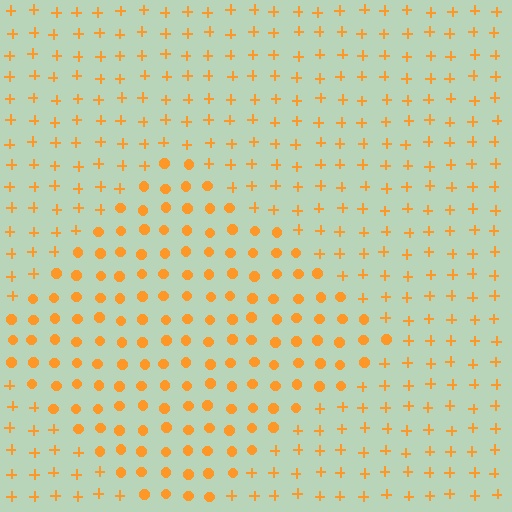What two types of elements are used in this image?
The image uses circles inside the diamond region and plus signs outside it.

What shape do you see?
I see a diamond.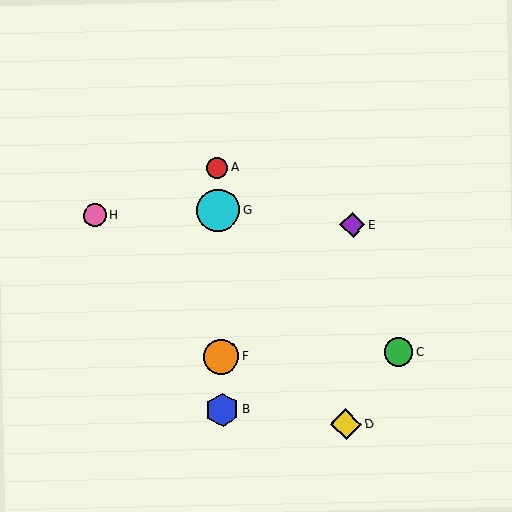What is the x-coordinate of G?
Object G is at x≈218.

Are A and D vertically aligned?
No, A is at x≈217 and D is at x≈346.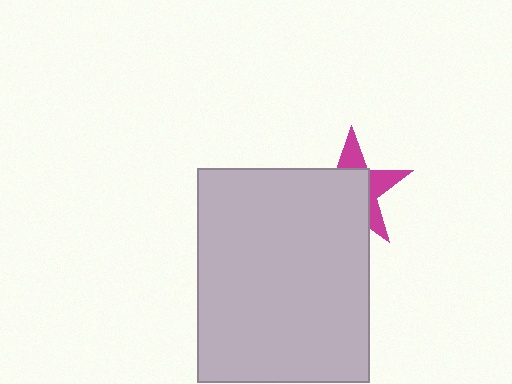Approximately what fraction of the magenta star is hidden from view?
Roughly 62% of the magenta star is hidden behind the light gray rectangle.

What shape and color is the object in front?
The object in front is a light gray rectangle.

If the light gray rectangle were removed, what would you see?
You would see the complete magenta star.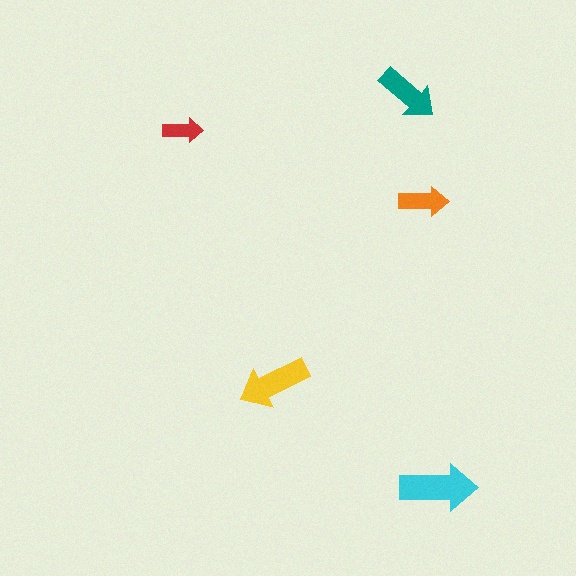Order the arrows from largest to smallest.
the cyan one, the yellow one, the teal one, the orange one, the red one.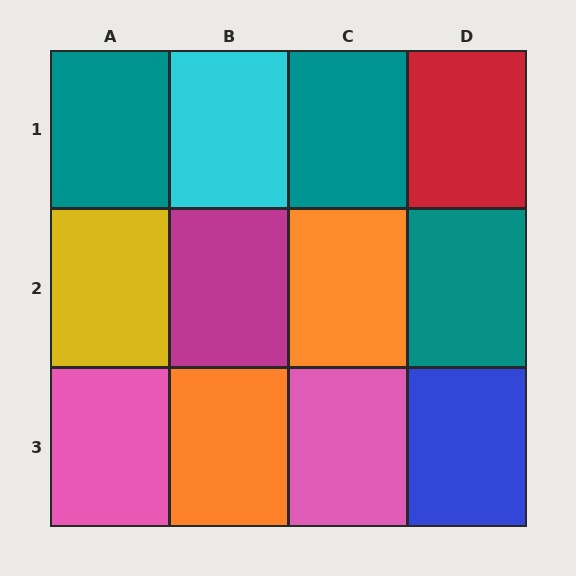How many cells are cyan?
1 cell is cyan.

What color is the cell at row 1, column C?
Teal.